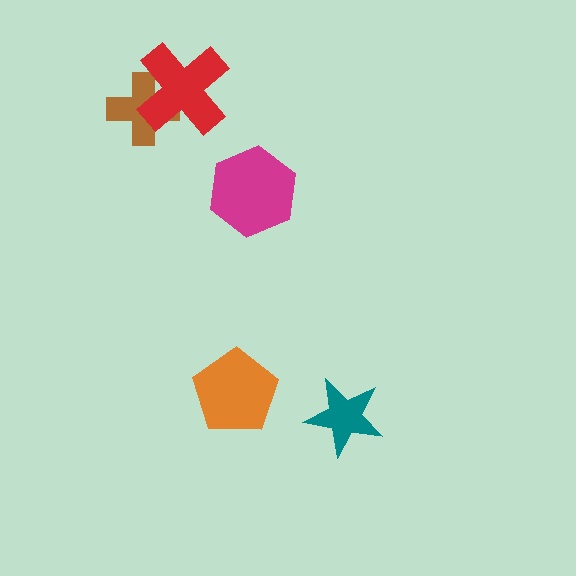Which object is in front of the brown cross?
The red cross is in front of the brown cross.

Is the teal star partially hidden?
No, no other shape covers it.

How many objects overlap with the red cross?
1 object overlaps with the red cross.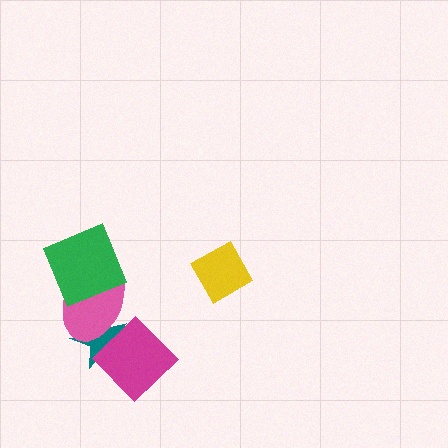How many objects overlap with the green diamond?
1 object overlaps with the green diamond.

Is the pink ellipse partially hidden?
Yes, it is partially covered by another shape.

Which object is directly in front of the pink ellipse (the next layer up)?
The green diamond is directly in front of the pink ellipse.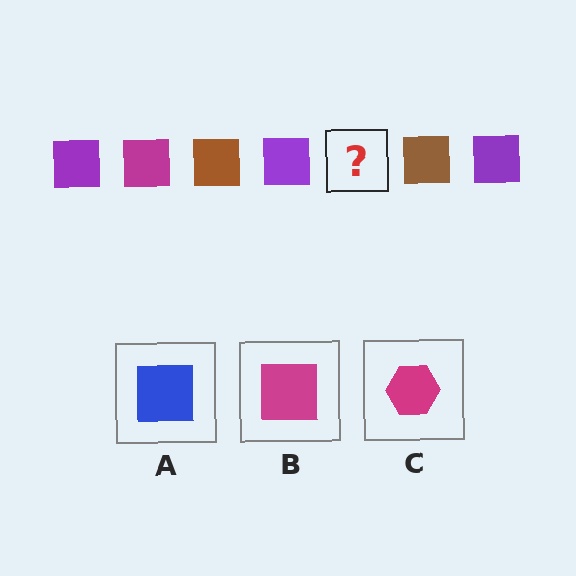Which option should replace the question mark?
Option B.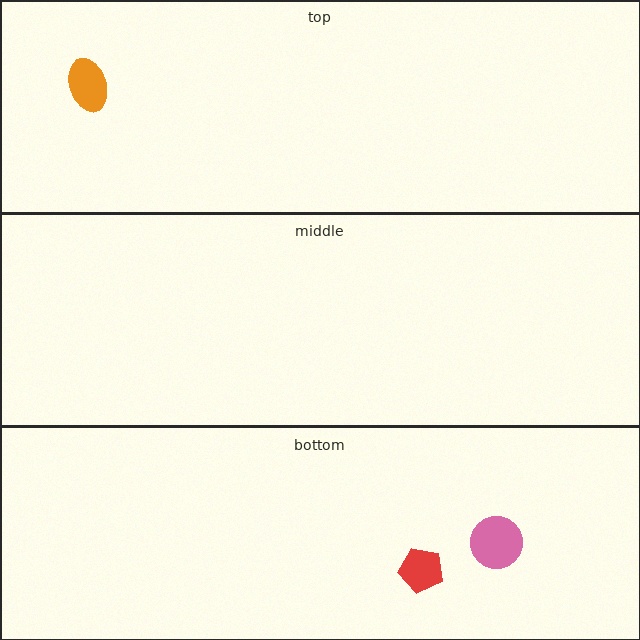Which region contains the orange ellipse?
The top region.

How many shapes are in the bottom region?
2.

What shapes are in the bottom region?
The pink circle, the red pentagon.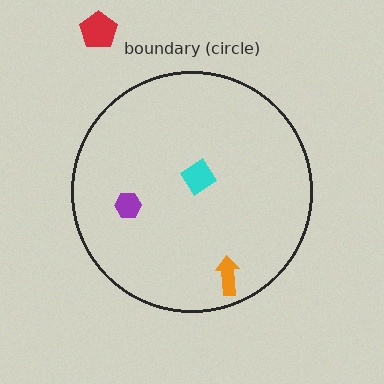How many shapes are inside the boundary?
3 inside, 1 outside.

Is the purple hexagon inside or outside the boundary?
Inside.